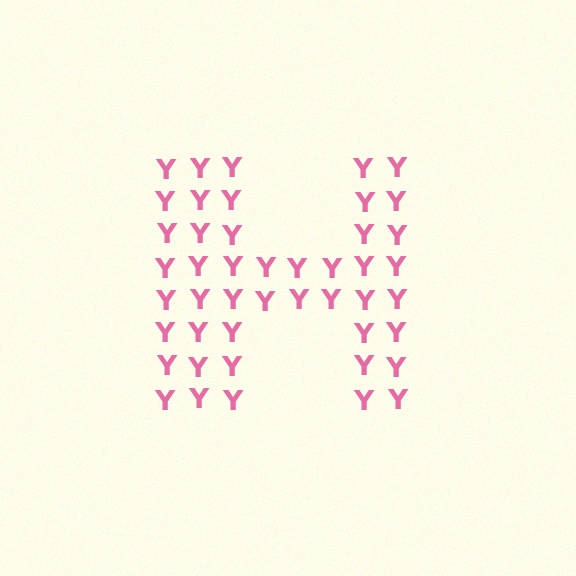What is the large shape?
The large shape is the letter H.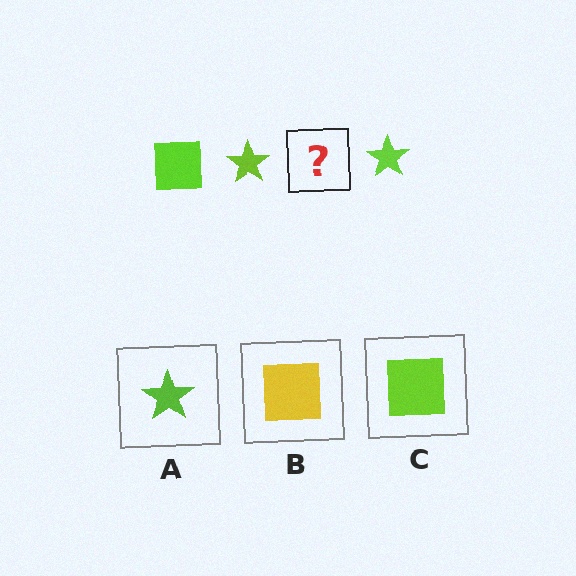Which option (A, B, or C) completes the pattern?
C.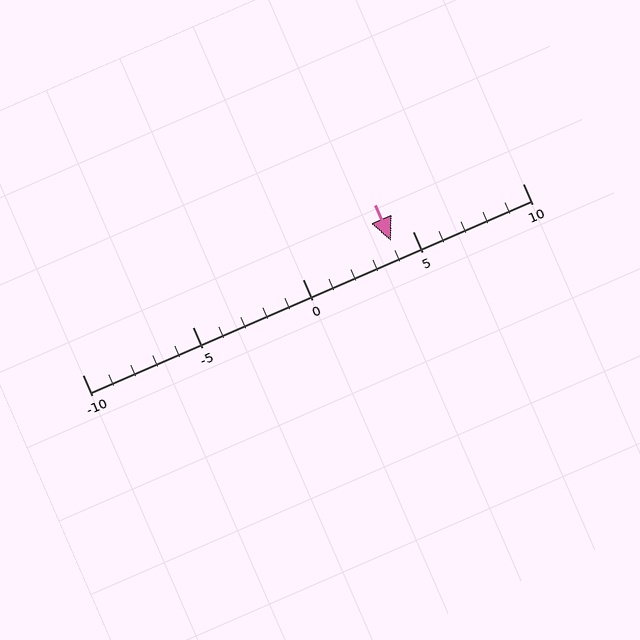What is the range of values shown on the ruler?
The ruler shows values from -10 to 10.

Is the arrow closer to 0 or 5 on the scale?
The arrow is closer to 5.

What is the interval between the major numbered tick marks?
The major tick marks are spaced 5 units apart.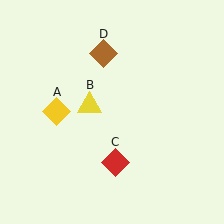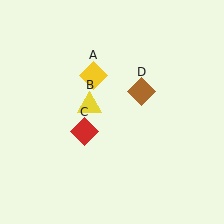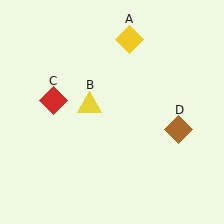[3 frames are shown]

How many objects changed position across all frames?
3 objects changed position: yellow diamond (object A), red diamond (object C), brown diamond (object D).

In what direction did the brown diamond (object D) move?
The brown diamond (object D) moved down and to the right.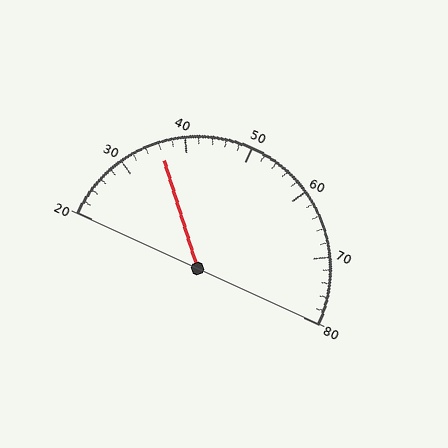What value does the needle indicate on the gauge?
The needle indicates approximately 36.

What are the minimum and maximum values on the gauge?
The gauge ranges from 20 to 80.